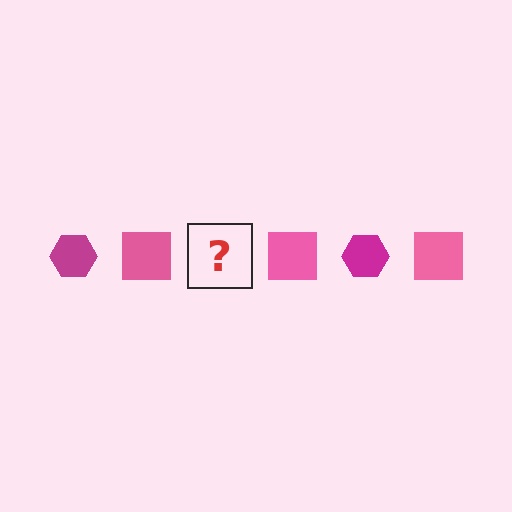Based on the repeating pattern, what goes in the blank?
The blank should be a magenta hexagon.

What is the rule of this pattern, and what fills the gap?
The rule is that the pattern alternates between magenta hexagon and pink square. The gap should be filled with a magenta hexagon.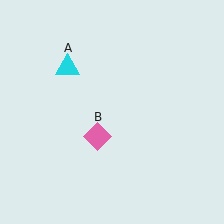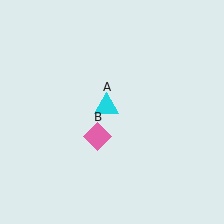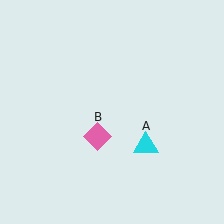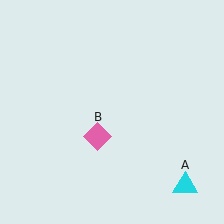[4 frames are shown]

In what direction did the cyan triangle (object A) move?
The cyan triangle (object A) moved down and to the right.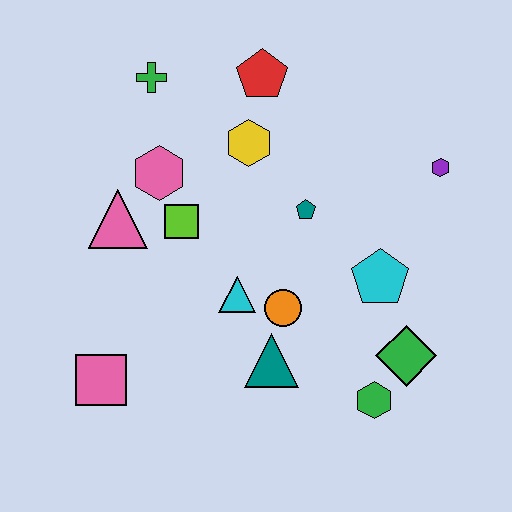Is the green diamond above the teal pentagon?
No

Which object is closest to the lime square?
The pink hexagon is closest to the lime square.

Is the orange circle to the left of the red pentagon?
No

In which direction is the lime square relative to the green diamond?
The lime square is to the left of the green diamond.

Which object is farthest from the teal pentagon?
The pink square is farthest from the teal pentagon.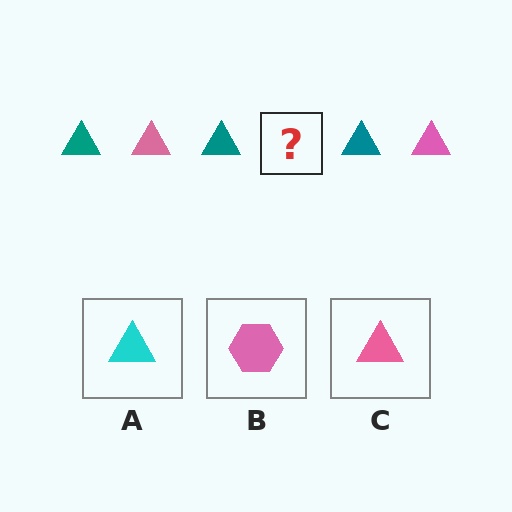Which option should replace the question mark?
Option C.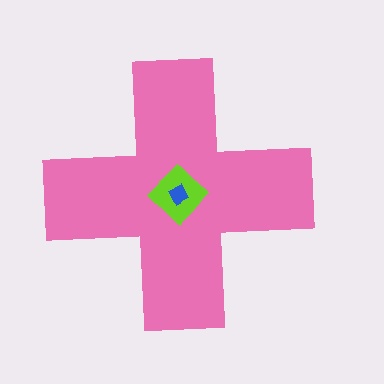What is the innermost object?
The blue square.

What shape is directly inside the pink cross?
The lime diamond.